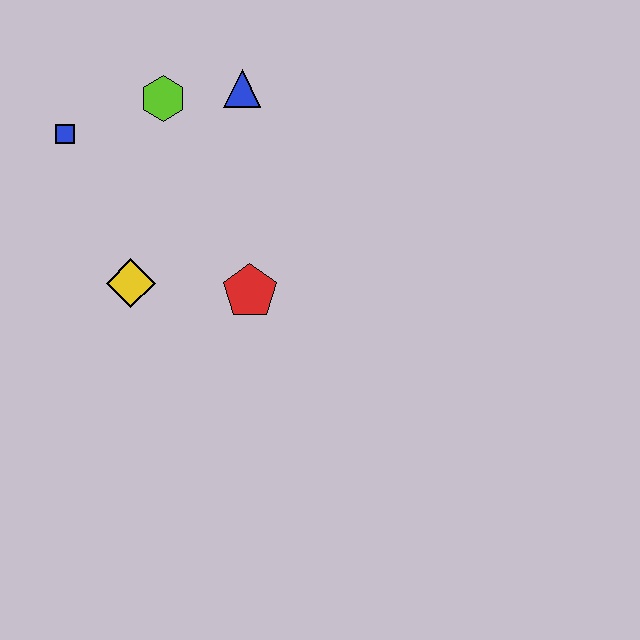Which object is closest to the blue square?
The lime hexagon is closest to the blue square.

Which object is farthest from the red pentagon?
The blue square is farthest from the red pentagon.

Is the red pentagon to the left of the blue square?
No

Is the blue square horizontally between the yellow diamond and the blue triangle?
No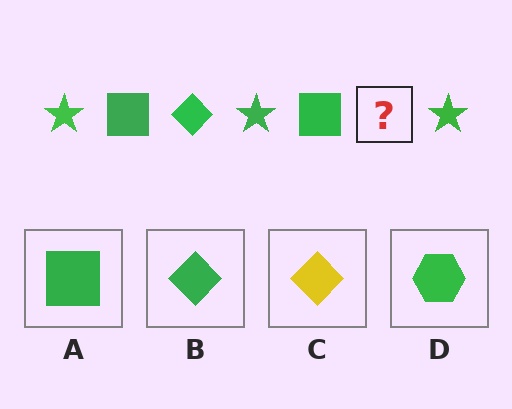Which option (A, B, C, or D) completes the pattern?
B.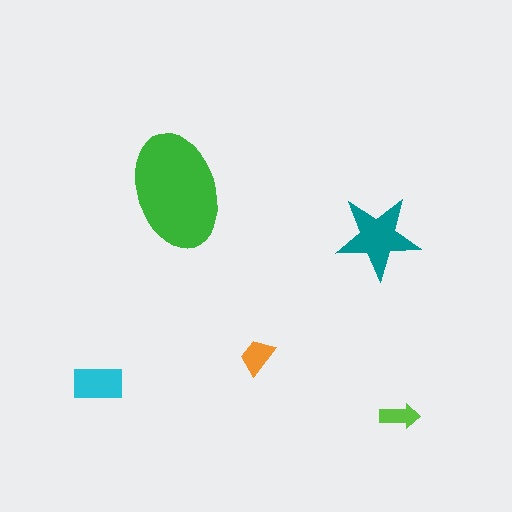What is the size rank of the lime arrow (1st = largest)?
5th.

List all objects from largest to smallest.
The green ellipse, the teal star, the cyan rectangle, the orange trapezoid, the lime arrow.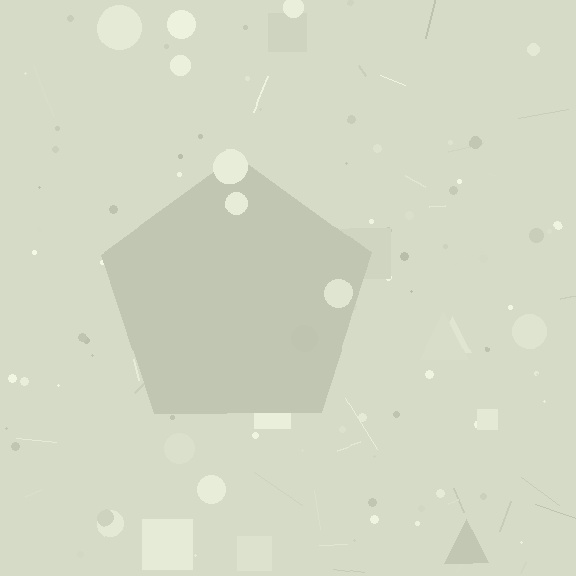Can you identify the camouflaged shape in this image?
The camouflaged shape is a pentagon.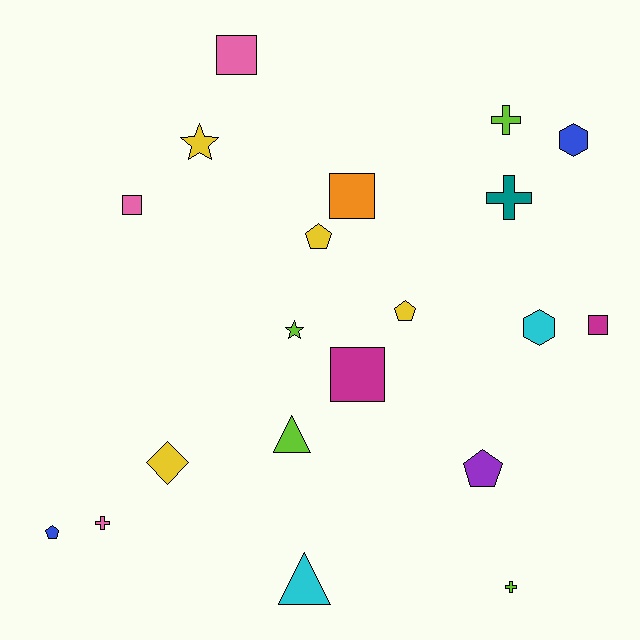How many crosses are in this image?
There are 4 crosses.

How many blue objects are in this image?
There are 2 blue objects.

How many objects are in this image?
There are 20 objects.